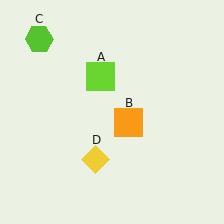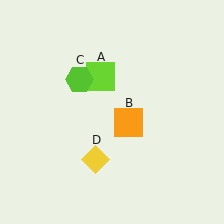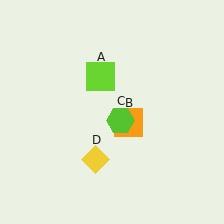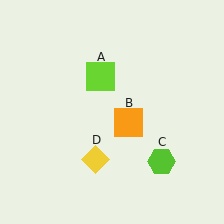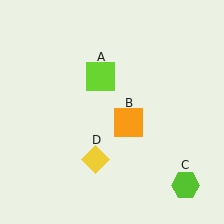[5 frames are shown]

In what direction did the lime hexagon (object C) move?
The lime hexagon (object C) moved down and to the right.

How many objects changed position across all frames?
1 object changed position: lime hexagon (object C).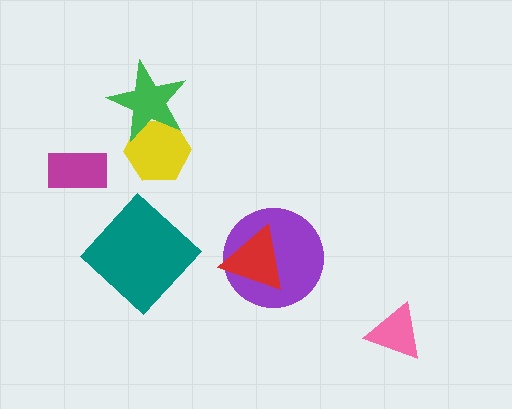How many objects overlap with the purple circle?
1 object overlaps with the purple circle.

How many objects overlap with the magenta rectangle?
0 objects overlap with the magenta rectangle.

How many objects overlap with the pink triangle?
0 objects overlap with the pink triangle.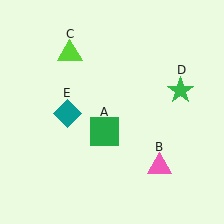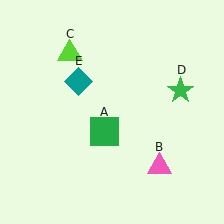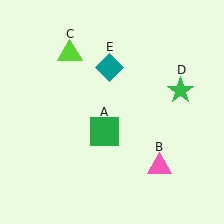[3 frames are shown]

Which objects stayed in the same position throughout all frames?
Green square (object A) and pink triangle (object B) and lime triangle (object C) and green star (object D) remained stationary.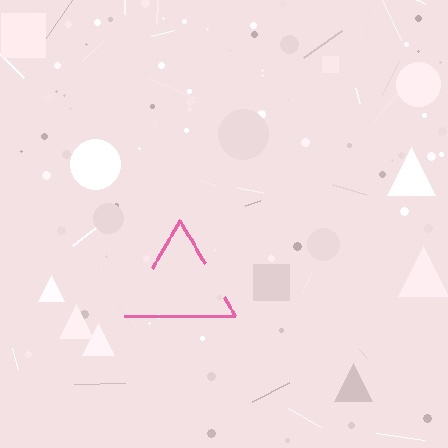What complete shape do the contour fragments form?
The contour fragments form a triangle.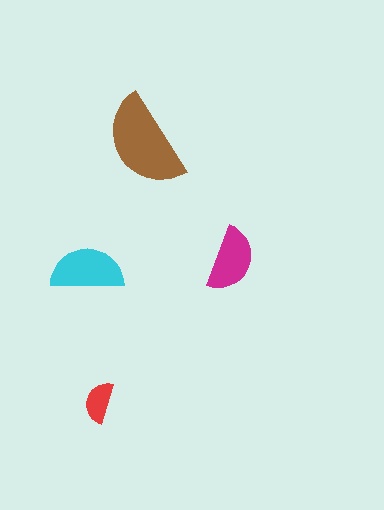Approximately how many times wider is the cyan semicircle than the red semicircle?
About 2 times wider.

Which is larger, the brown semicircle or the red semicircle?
The brown one.